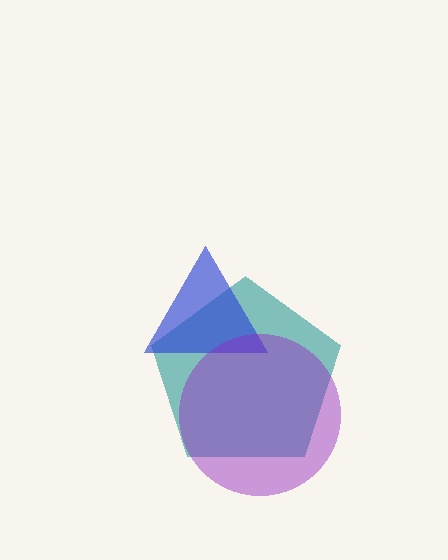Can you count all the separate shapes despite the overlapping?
Yes, there are 3 separate shapes.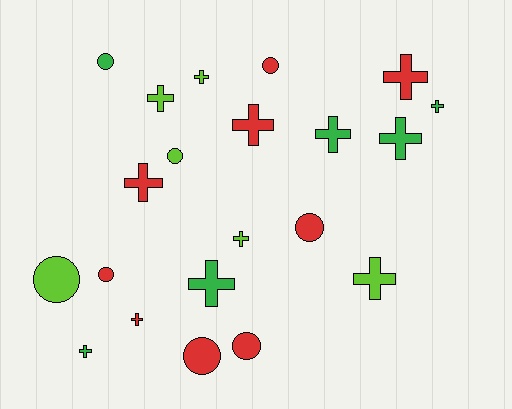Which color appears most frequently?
Red, with 9 objects.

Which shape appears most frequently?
Cross, with 13 objects.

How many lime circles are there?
There are 2 lime circles.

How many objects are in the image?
There are 21 objects.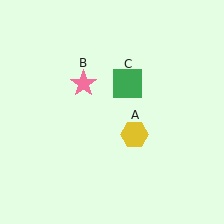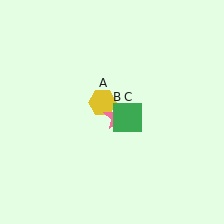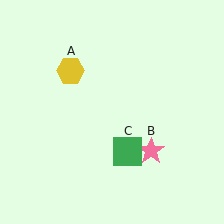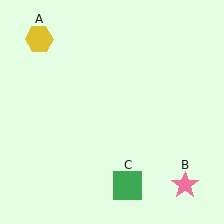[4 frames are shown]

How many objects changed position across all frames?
3 objects changed position: yellow hexagon (object A), pink star (object B), green square (object C).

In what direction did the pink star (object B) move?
The pink star (object B) moved down and to the right.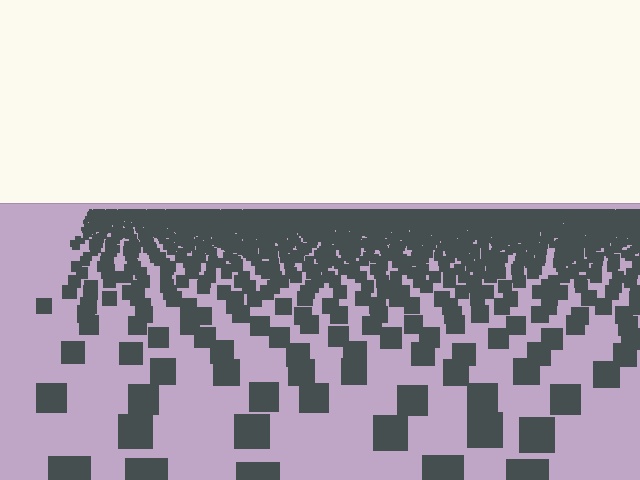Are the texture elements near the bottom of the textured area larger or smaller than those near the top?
Larger. Near the bottom, elements are closer to the viewer and appear at a bigger on-screen size.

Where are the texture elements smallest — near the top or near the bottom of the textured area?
Near the top.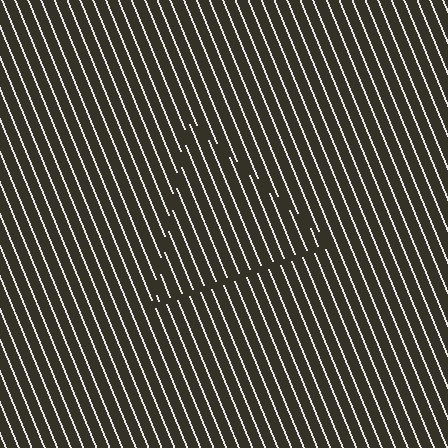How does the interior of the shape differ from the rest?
The interior of the shape contains the same grating, shifted by half a period — the contour is defined by the phase discontinuity where line-ends from the inner and outer gratings abut.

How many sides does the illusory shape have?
3 sides — the line-ends trace a triangle.